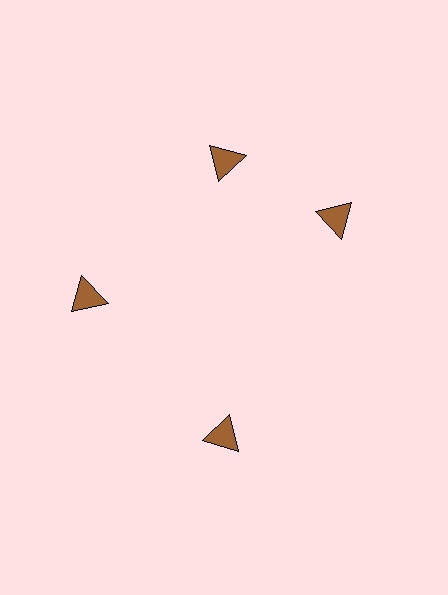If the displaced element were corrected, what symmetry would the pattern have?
It would have 4-fold rotational symmetry — the pattern would map onto itself every 90 degrees.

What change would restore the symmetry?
The symmetry would be restored by rotating it back into even spacing with its neighbors so that all 4 triangles sit at equal angles and equal distance from the center.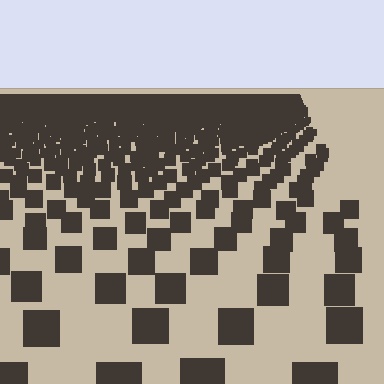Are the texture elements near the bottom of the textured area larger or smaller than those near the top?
Larger. Near the bottom, elements are closer to the viewer and appear at a bigger on-screen size.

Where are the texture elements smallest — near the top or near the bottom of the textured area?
Near the top.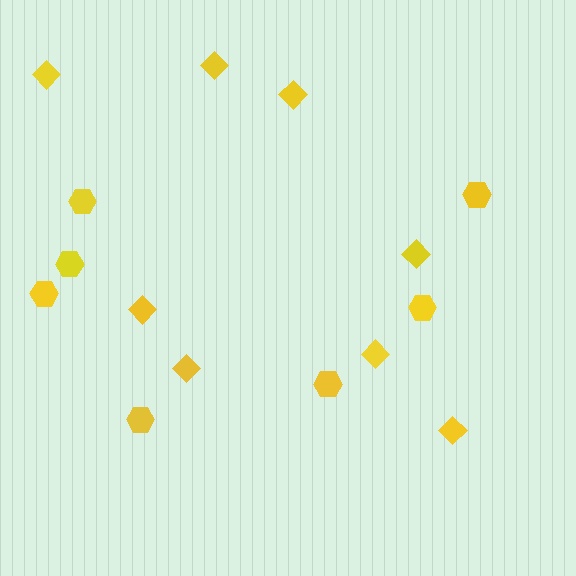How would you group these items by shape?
There are 2 groups: one group of hexagons (7) and one group of diamonds (8).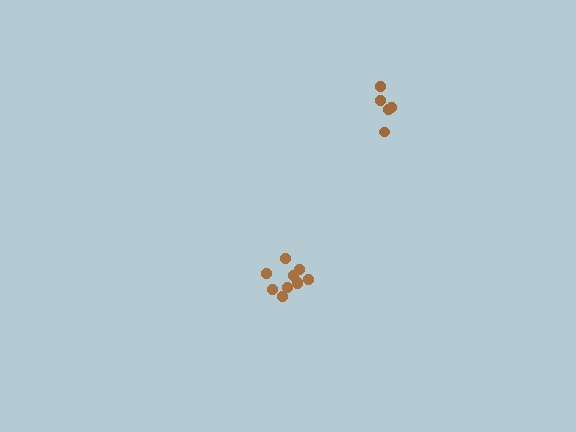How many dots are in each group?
Group 1: 5 dots, Group 2: 10 dots (15 total).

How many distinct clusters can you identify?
There are 2 distinct clusters.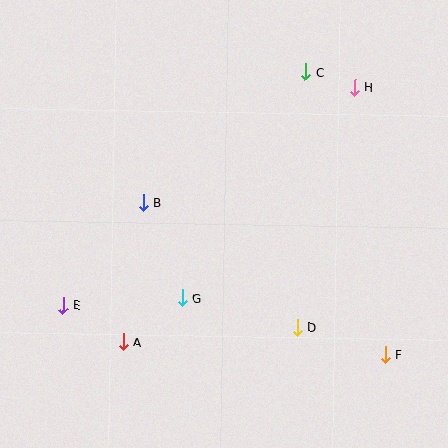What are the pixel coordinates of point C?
Point C is at (306, 72).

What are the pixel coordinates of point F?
Point F is at (385, 355).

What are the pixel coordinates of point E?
Point E is at (63, 306).